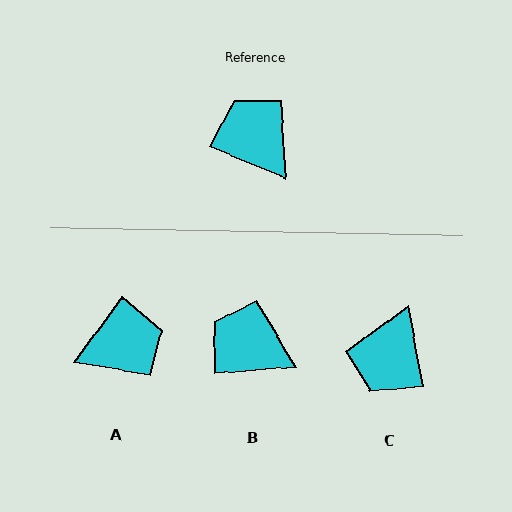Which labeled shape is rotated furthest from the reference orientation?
C, about 123 degrees away.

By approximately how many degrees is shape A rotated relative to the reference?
Approximately 103 degrees clockwise.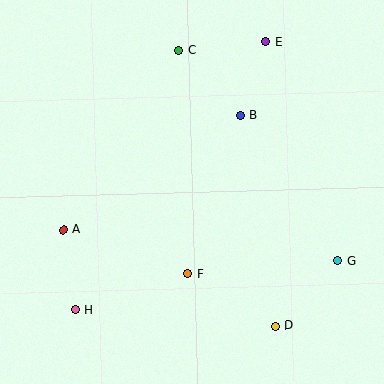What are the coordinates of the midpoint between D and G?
The midpoint between D and G is at (306, 293).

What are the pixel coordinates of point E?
Point E is at (266, 42).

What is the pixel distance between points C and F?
The distance between C and F is 224 pixels.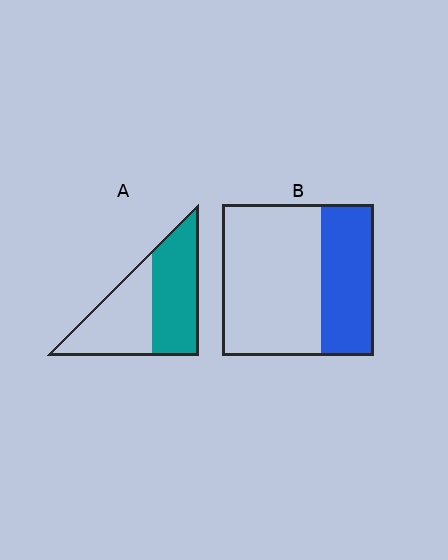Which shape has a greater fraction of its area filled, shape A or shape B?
Shape A.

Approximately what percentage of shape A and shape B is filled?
A is approximately 50% and B is approximately 35%.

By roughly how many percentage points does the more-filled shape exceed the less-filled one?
By roughly 15 percentage points (A over B).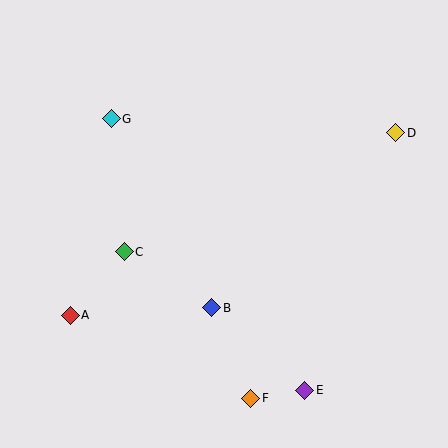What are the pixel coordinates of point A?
Point A is at (70, 315).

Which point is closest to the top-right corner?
Point D is closest to the top-right corner.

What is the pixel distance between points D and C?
The distance between D and C is 296 pixels.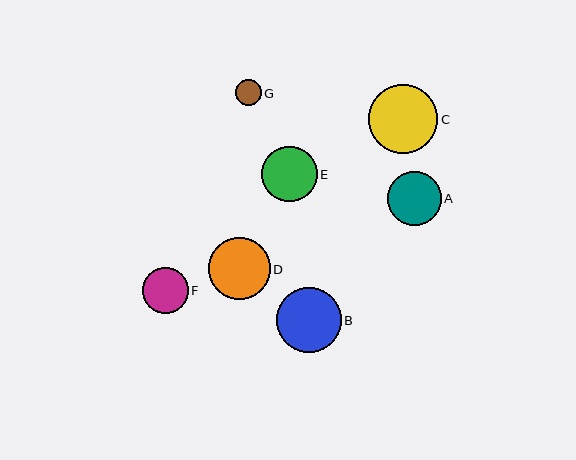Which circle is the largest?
Circle C is the largest with a size of approximately 69 pixels.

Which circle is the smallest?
Circle G is the smallest with a size of approximately 26 pixels.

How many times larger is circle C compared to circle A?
Circle C is approximately 1.3 times the size of circle A.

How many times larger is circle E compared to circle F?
Circle E is approximately 1.2 times the size of circle F.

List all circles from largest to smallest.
From largest to smallest: C, B, D, E, A, F, G.